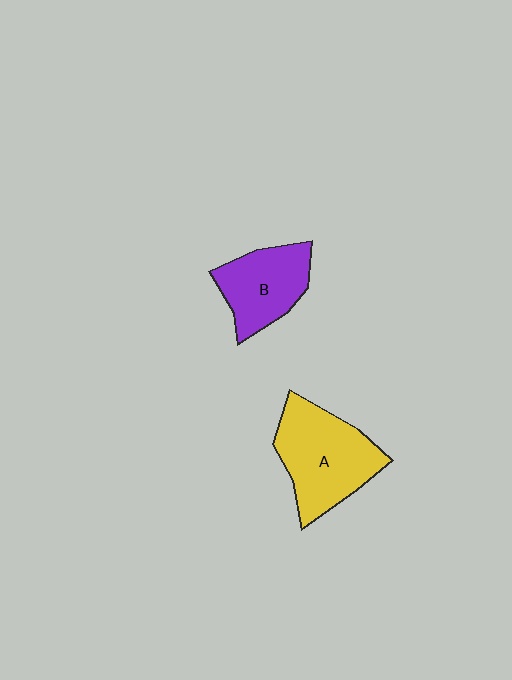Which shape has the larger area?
Shape A (yellow).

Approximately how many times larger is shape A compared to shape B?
Approximately 1.4 times.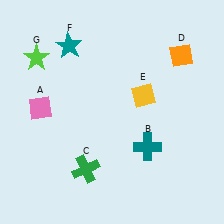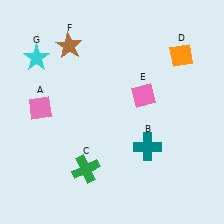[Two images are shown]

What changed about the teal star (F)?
In Image 1, F is teal. In Image 2, it changed to brown.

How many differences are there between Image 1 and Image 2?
There are 3 differences between the two images.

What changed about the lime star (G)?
In Image 1, G is lime. In Image 2, it changed to cyan.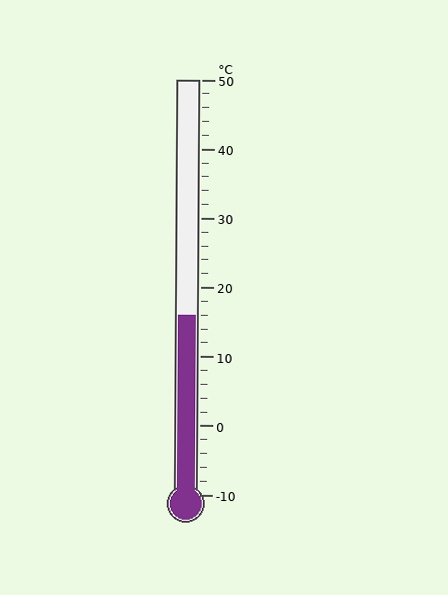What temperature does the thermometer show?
The thermometer shows approximately 16°C.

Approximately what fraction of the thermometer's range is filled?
The thermometer is filled to approximately 45% of its range.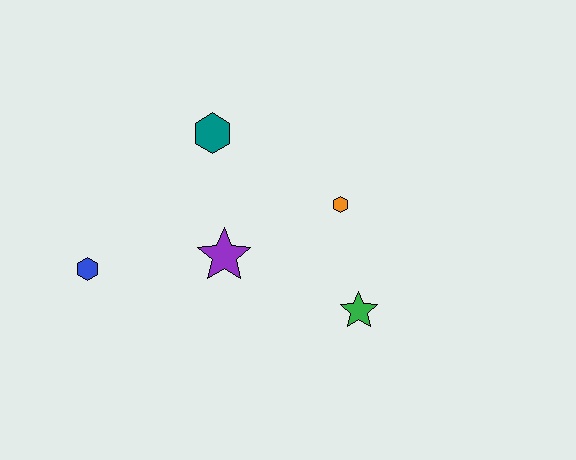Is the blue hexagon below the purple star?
Yes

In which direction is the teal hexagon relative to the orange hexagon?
The teal hexagon is to the left of the orange hexagon.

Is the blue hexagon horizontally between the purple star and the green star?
No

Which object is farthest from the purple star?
The green star is farthest from the purple star.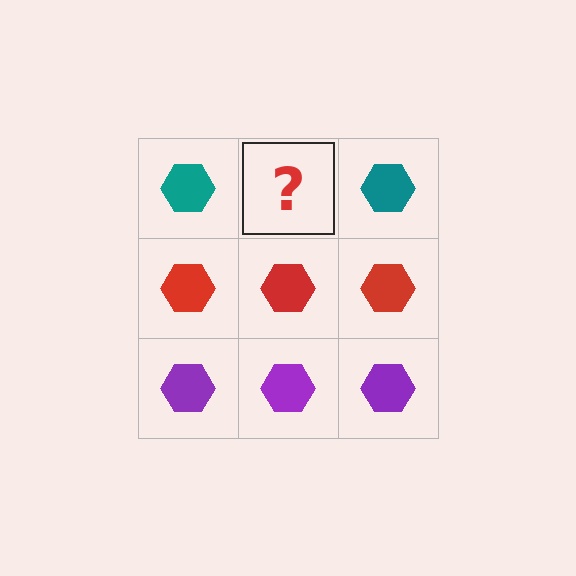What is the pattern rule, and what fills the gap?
The rule is that each row has a consistent color. The gap should be filled with a teal hexagon.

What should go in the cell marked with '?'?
The missing cell should contain a teal hexagon.